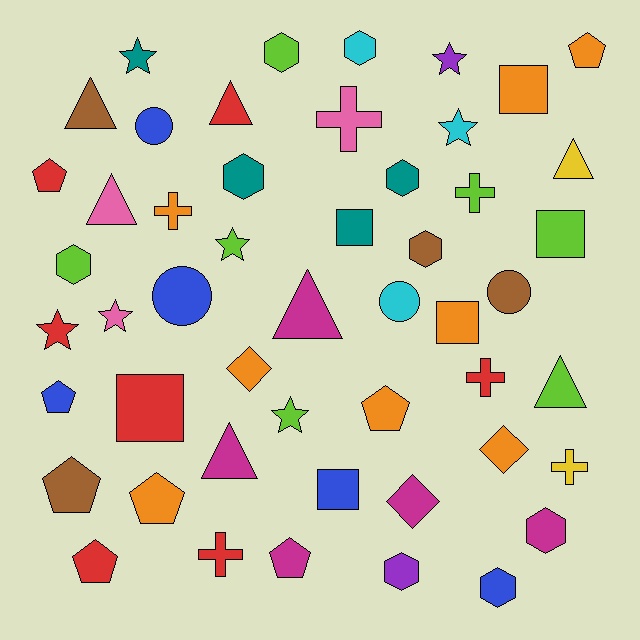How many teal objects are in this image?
There are 4 teal objects.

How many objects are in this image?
There are 50 objects.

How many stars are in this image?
There are 7 stars.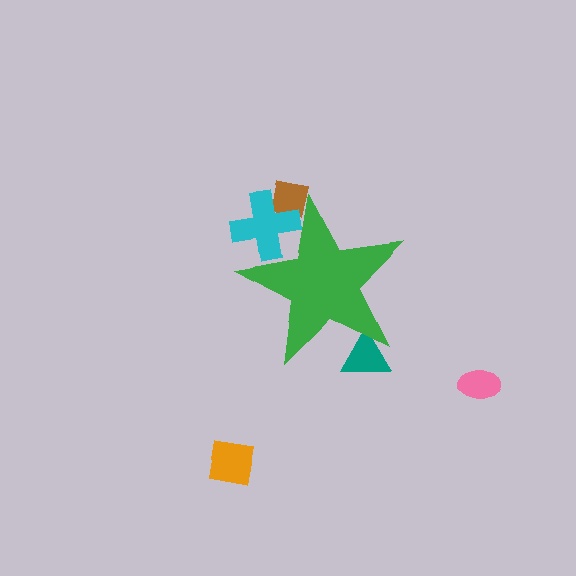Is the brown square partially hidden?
Yes, the brown square is partially hidden behind the green star.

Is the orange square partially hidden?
No, the orange square is fully visible.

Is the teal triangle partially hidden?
Yes, the teal triangle is partially hidden behind the green star.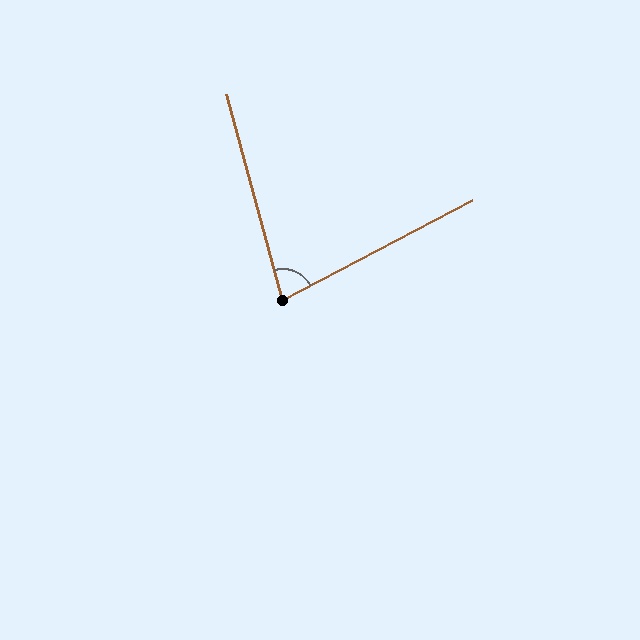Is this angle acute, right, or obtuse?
It is acute.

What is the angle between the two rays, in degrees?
Approximately 77 degrees.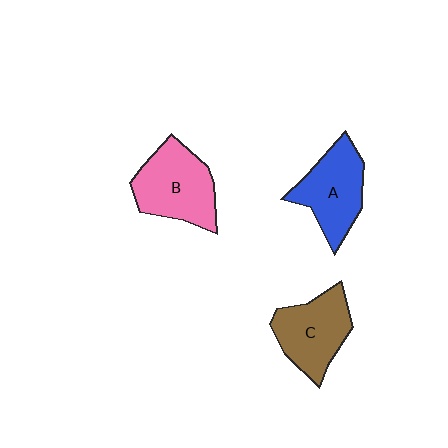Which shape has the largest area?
Shape B (pink).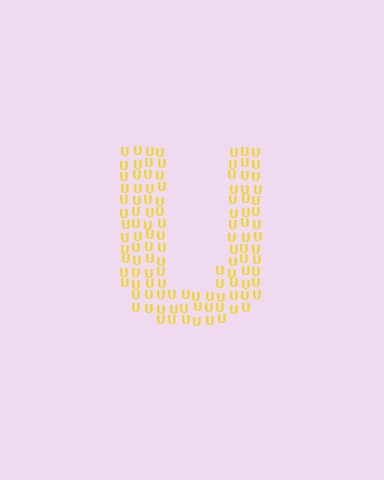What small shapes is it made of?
It is made of small letter U's.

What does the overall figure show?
The overall figure shows the letter U.